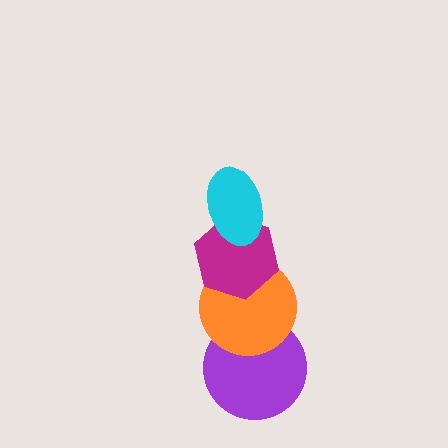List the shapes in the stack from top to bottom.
From top to bottom: the cyan ellipse, the magenta hexagon, the orange circle, the purple circle.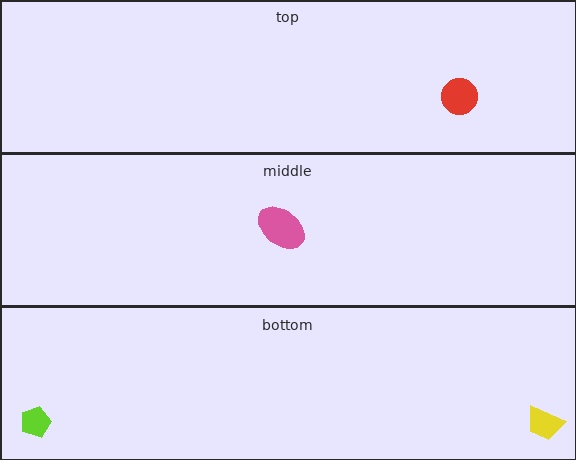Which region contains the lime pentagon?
The bottom region.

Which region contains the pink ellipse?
The middle region.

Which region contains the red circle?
The top region.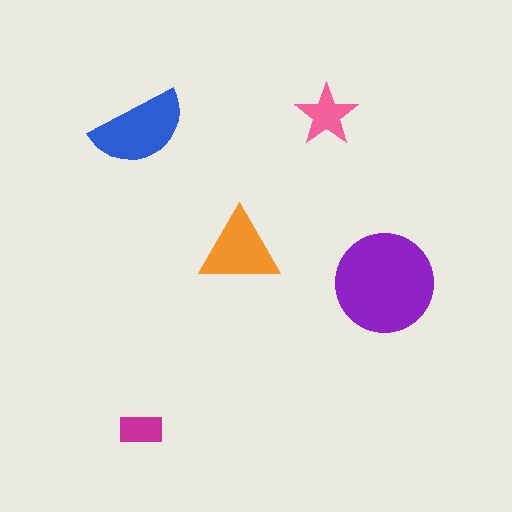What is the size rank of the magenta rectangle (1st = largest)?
5th.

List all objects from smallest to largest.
The magenta rectangle, the pink star, the orange triangle, the blue semicircle, the purple circle.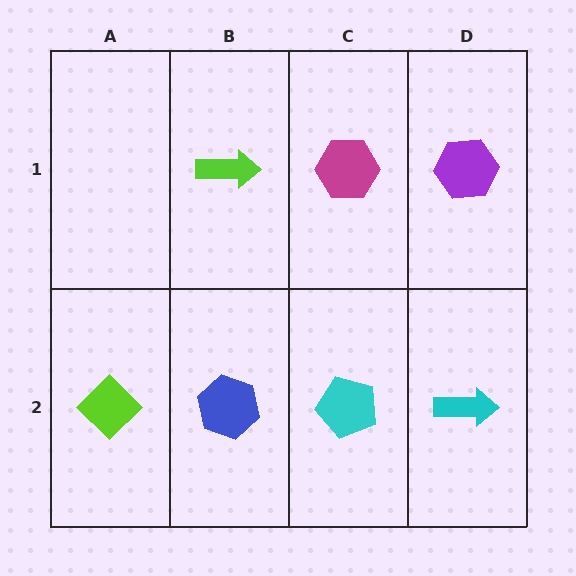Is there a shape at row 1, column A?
No, that cell is empty.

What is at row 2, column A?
A lime diamond.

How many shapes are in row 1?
3 shapes.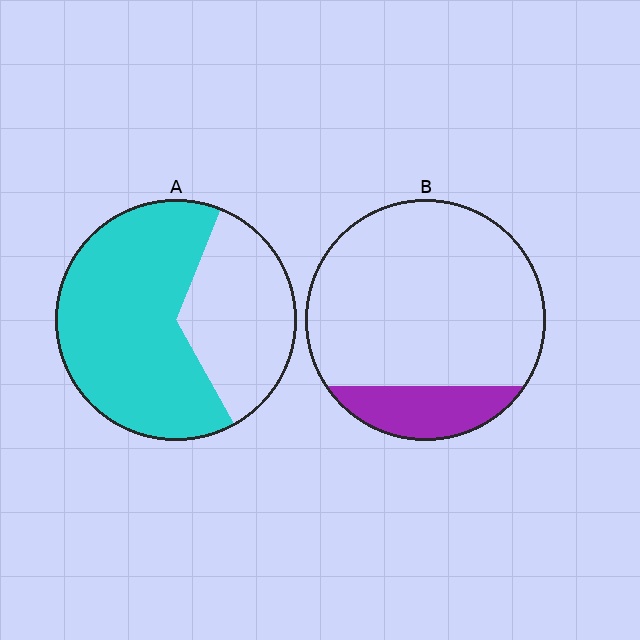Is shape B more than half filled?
No.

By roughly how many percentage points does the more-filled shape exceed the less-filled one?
By roughly 45 percentage points (A over B).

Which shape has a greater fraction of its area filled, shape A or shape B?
Shape A.